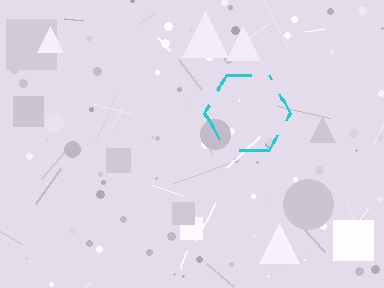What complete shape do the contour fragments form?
The contour fragments form a hexagon.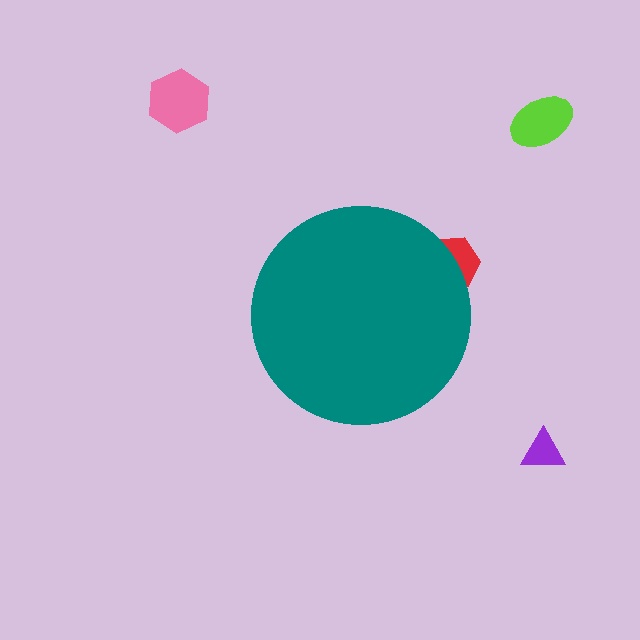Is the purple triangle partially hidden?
No, the purple triangle is fully visible.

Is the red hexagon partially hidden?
Yes, the red hexagon is partially hidden behind the teal circle.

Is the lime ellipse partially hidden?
No, the lime ellipse is fully visible.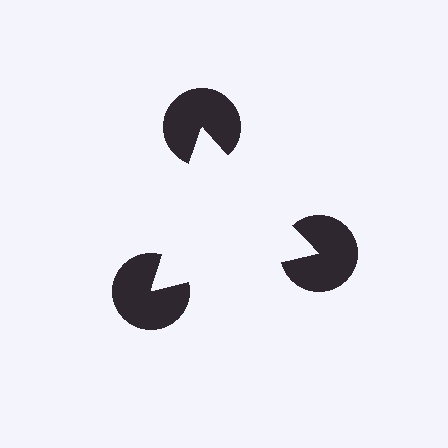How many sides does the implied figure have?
3 sides.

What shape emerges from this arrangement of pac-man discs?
An illusory triangle — its edges are inferred from the aligned wedge cuts in the pac-man discs, not physically drawn.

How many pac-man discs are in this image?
There are 3 — one at each vertex of the illusory triangle.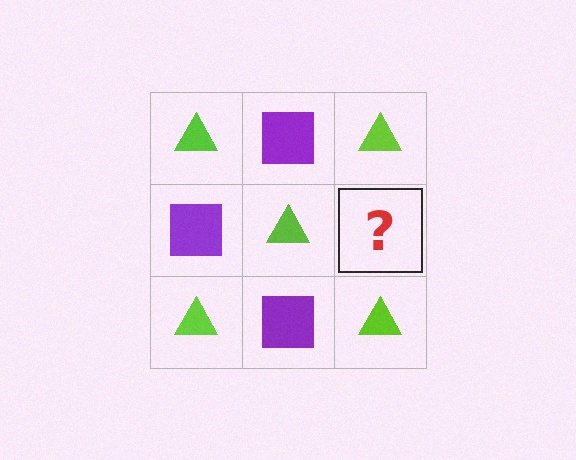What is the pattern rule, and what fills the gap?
The rule is that it alternates lime triangle and purple square in a checkerboard pattern. The gap should be filled with a purple square.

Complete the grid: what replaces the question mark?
The question mark should be replaced with a purple square.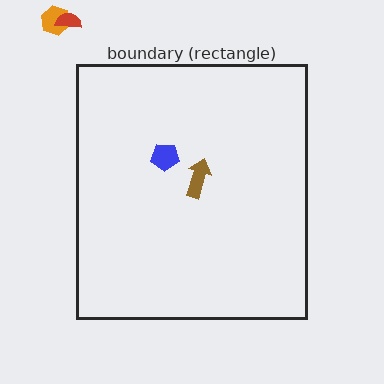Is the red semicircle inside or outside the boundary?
Outside.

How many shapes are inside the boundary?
2 inside, 2 outside.